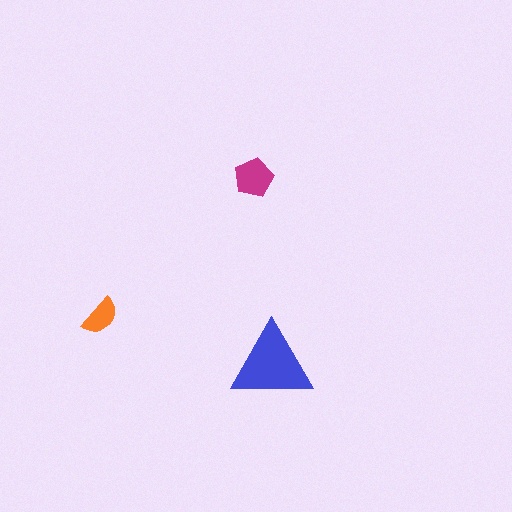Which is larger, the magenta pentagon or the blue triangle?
The blue triangle.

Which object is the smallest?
The orange semicircle.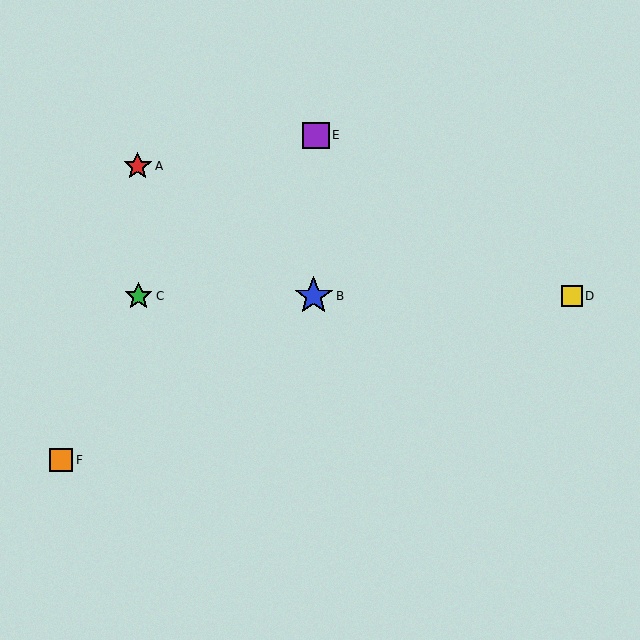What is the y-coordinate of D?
Object D is at y≈296.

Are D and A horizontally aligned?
No, D is at y≈296 and A is at y≈166.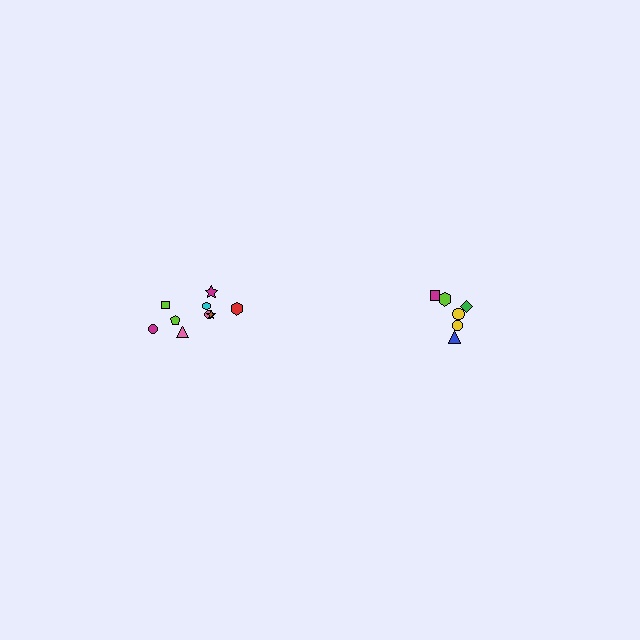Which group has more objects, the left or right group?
The left group.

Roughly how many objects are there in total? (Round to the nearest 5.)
Roughly 15 objects in total.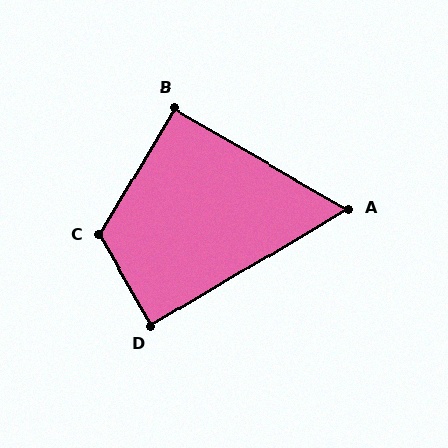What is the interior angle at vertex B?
Approximately 91 degrees (approximately right).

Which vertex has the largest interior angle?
C, at approximately 119 degrees.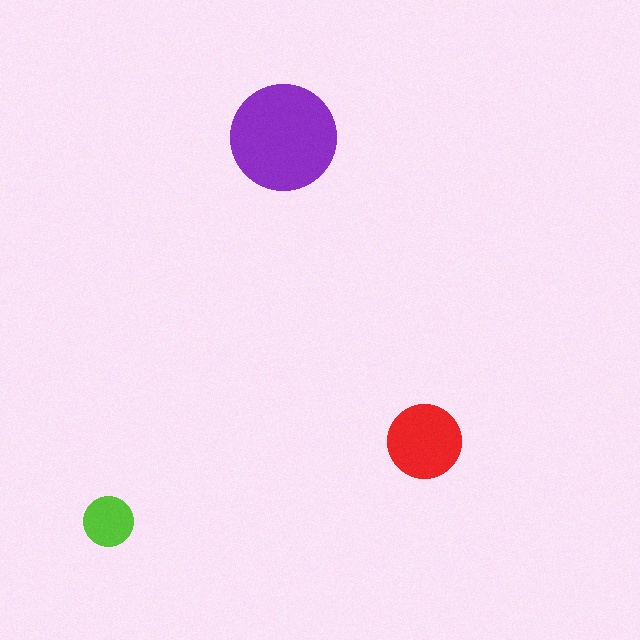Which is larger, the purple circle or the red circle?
The purple one.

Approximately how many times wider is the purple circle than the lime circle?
About 2 times wider.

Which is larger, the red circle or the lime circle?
The red one.